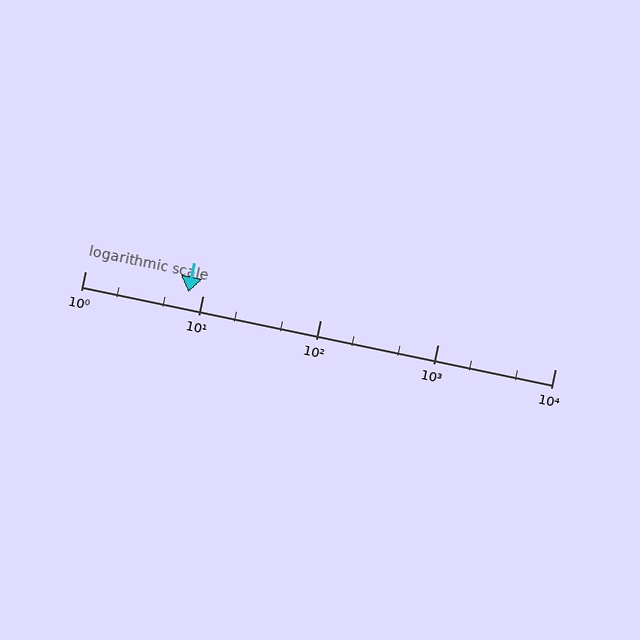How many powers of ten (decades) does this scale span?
The scale spans 4 decades, from 1 to 10000.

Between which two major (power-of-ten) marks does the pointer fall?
The pointer is between 1 and 10.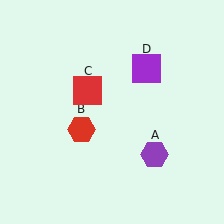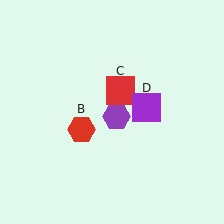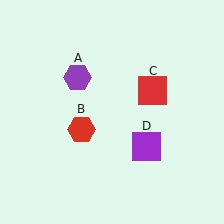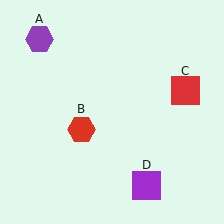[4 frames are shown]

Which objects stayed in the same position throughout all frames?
Red hexagon (object B) remained stationary.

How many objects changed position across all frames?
3 objects changed position: purple hexagon (object A), red square (object C), purple square (object D).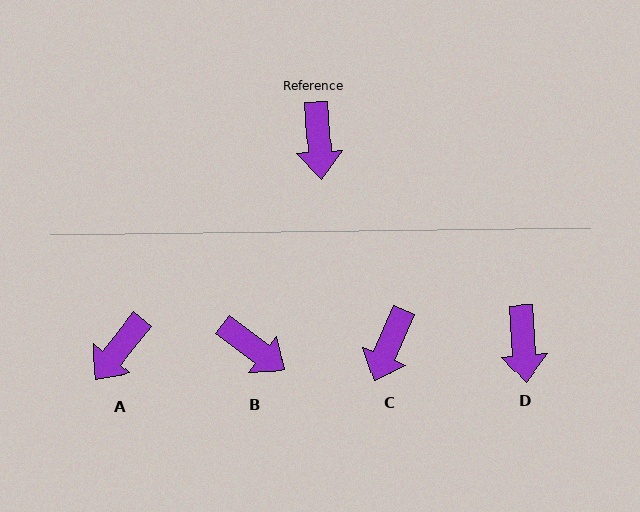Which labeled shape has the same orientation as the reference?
D.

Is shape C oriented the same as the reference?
No, it is off by about 27 degrees.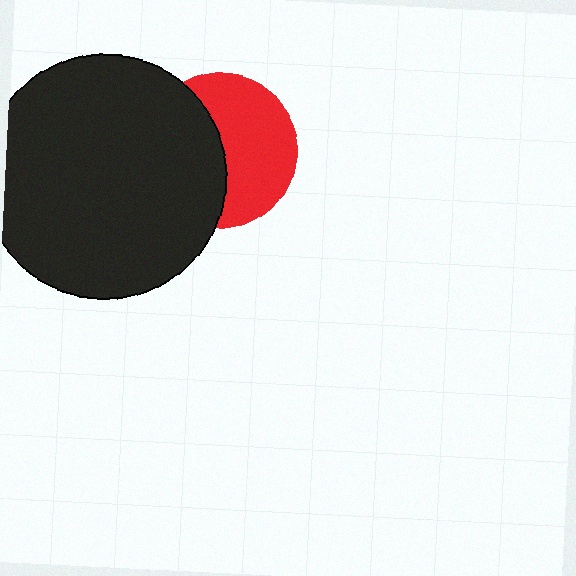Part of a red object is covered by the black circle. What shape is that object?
It is a circle.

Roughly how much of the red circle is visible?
About half of it is visible (roughly 53%).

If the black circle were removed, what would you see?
You would see the complete red circle.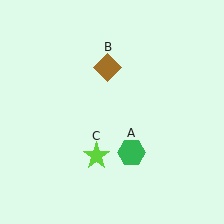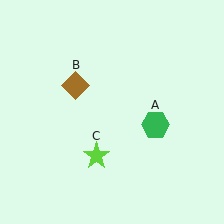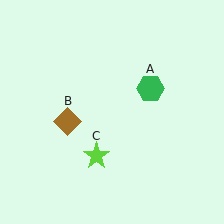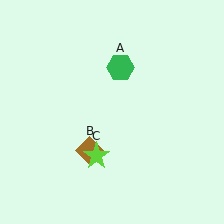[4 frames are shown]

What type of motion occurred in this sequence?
The green hexagon (object A), brown diamond (object B) rotated counterclockwise around the center of the scene.